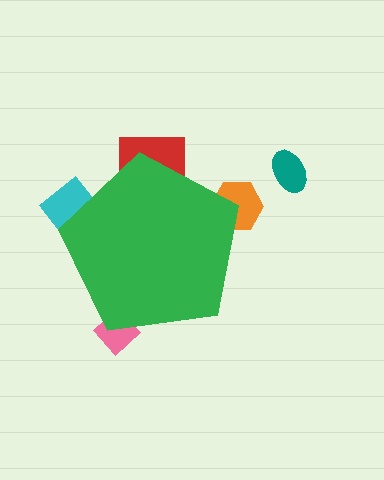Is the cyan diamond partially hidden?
Yes, the cyan diamond is partially hidden behind the green pentagon.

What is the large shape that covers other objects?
A green pentagon.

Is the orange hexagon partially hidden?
Yes, the orange hexagon is partially hidden behind the green pentagon.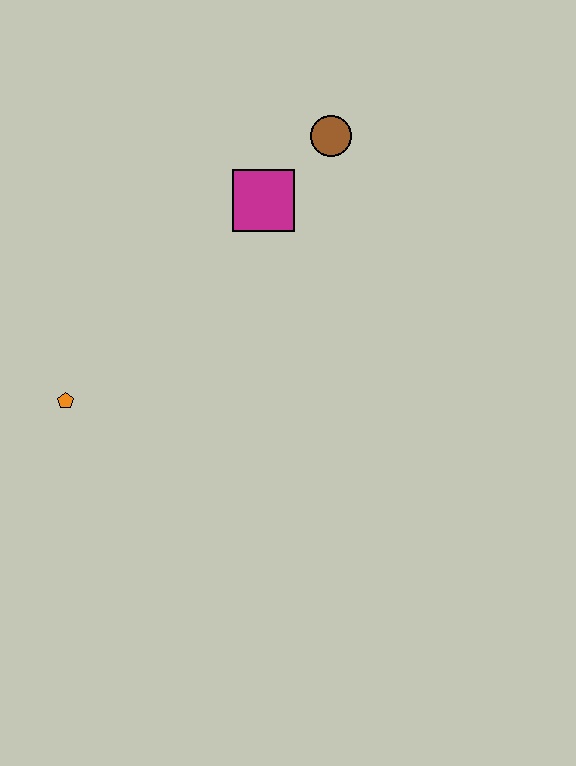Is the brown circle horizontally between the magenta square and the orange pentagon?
No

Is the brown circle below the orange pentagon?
No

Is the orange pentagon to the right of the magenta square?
No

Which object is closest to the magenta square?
The brown circle is closest to the magenta square.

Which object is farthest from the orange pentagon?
The brown circle is farthest from the orange pentagon.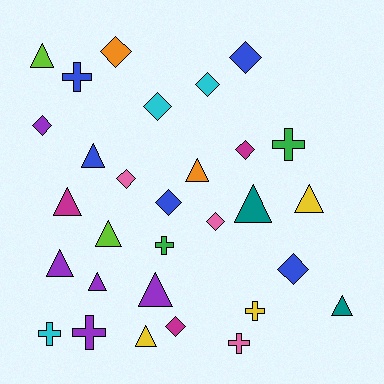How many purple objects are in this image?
There are 5 purple objects.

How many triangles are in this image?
There are 12 triangles.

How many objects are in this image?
There are 30 objects.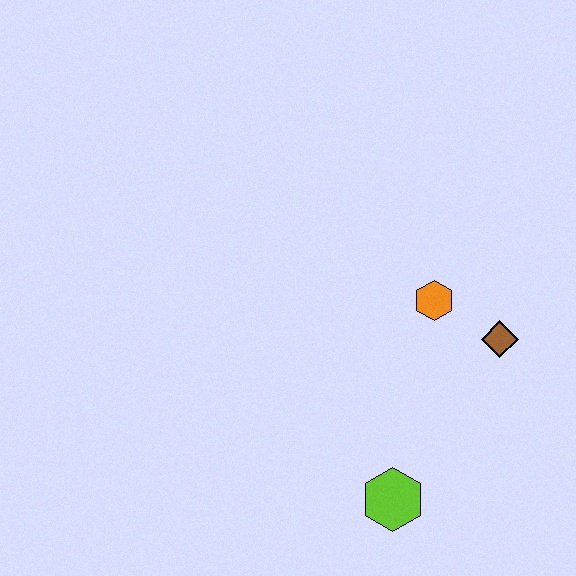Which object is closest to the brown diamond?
The orange hexagon is closest to the brown diamond.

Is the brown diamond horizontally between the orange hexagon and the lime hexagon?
No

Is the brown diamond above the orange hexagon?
No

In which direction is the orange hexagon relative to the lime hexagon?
The orange hexagon is above the lime hexagon.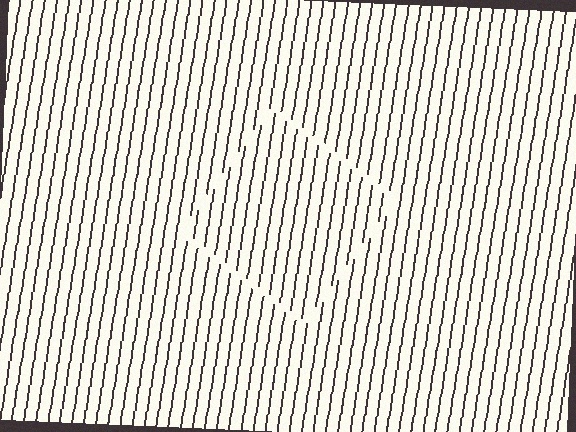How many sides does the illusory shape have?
4 sides — the line-ends trace a square.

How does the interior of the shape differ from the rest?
The interior of the shape contains the same grating, shifted by half a period — the contour is defined by the phase discontinuity where line-ends from the inner and outer gratings abut.